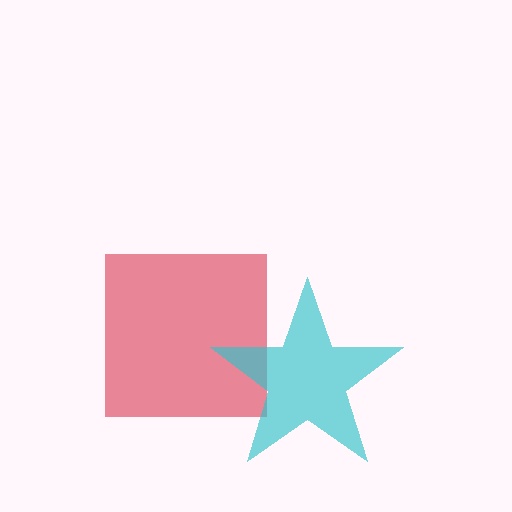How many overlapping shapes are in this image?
There are 2 overlapping shapes in the image.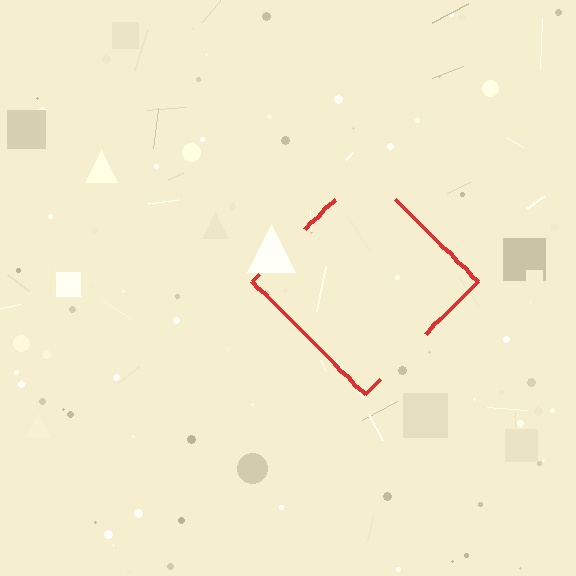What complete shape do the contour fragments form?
The contour fragments form a diamond.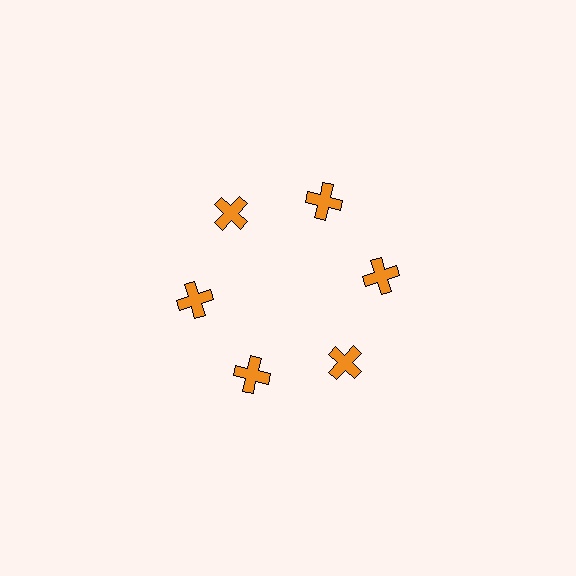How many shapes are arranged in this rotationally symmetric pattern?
There are 6 shapes, arranged in 6 groups of 1.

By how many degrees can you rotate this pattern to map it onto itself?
The pattern maps onto itself every 60 degrees of rotation.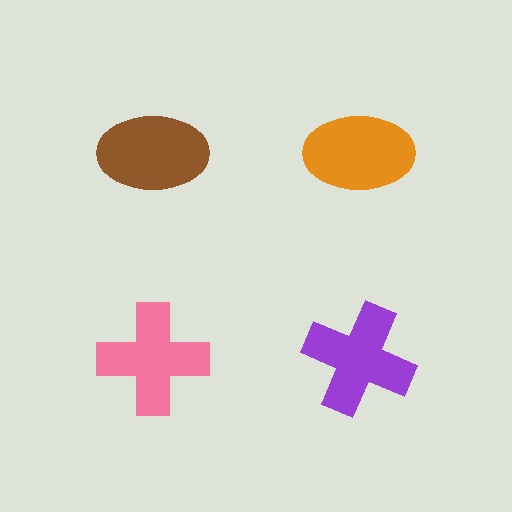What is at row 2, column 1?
A pink cross.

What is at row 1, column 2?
An orange ellipse.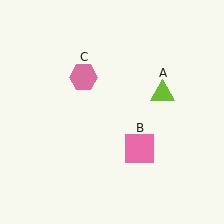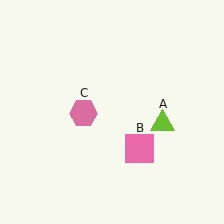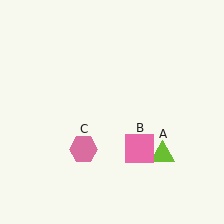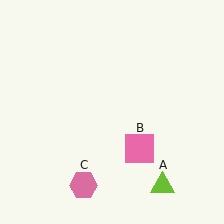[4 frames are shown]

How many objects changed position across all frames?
2 objects changed position: lime triangle (object A), pink hexagon (object C).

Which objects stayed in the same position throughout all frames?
Pink square (object B) remained stationary.